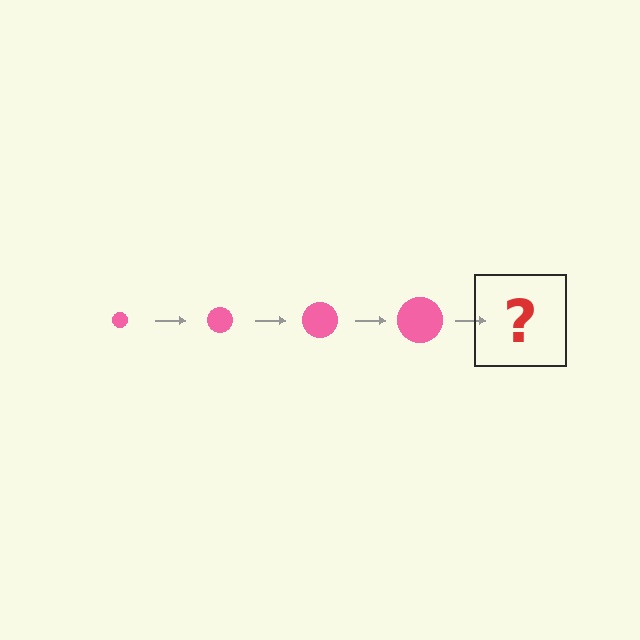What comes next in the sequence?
The next element should be a pink circle, larger than the previous one.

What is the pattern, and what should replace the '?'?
The pattern is that the circle gets progressively larger each step. The '?' should be a pink circle, larger than the previous one.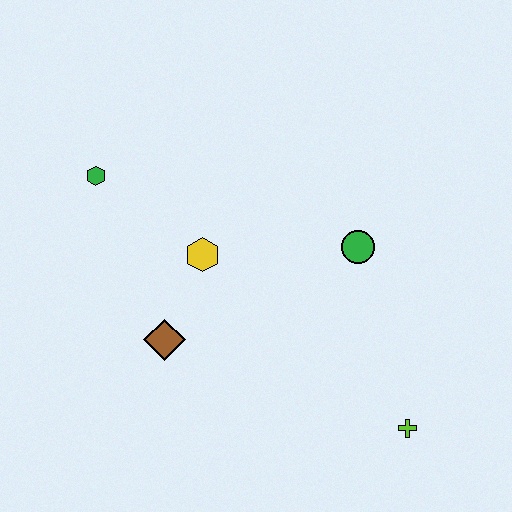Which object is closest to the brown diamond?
The yellow hexagon is closest to the brown diamond.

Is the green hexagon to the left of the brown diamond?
Yes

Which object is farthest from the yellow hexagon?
The lime cross is farthest from the yellow hexagon.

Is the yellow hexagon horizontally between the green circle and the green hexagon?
Yes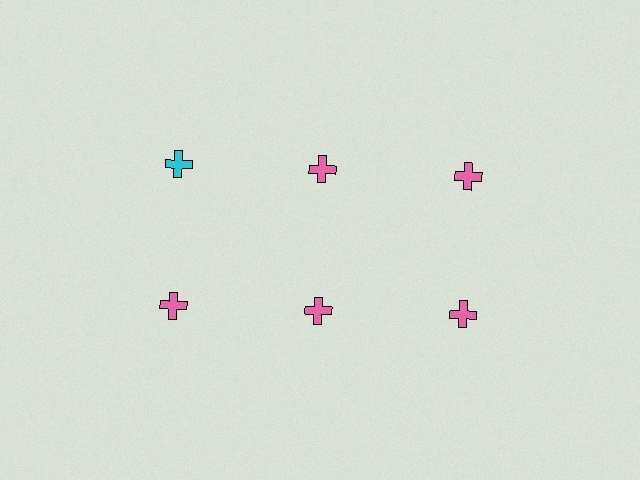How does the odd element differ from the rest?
It has a different color: cyan instead of pink.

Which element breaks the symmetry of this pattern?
The cyan cross in the top row, leftmost column breaks the symmetry. All other shapes are pink crosses.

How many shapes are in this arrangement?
There are 6 shapes arranged in a grid pattern.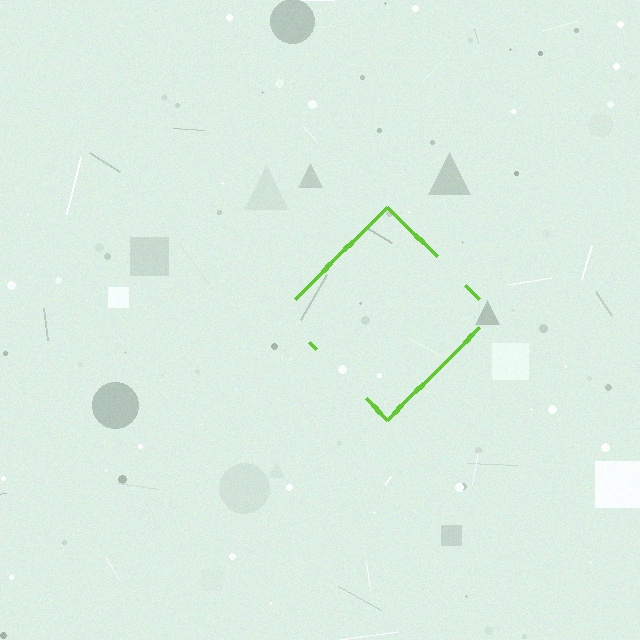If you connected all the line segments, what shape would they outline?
They would outline a diamond.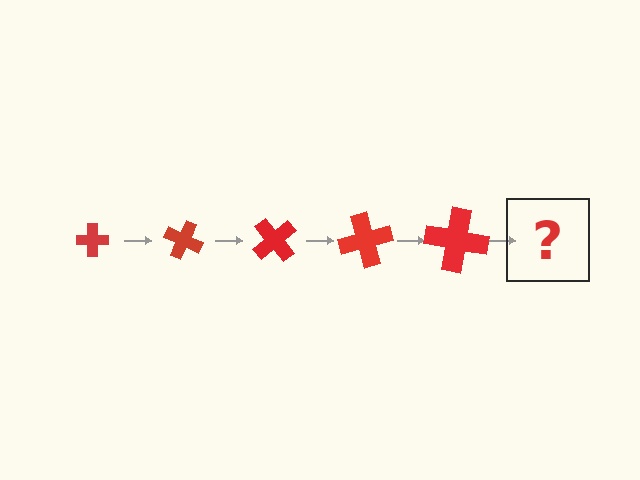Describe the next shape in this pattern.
It should be a cross, larger than the previous one and rotated 125 degrees from the start.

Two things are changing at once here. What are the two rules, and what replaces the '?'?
The two rules are that the cross grows larger each step and it rotates 25 degrees each step. The '?' should be a cross, larger than the previous one and rotated 125 degrees from the start.